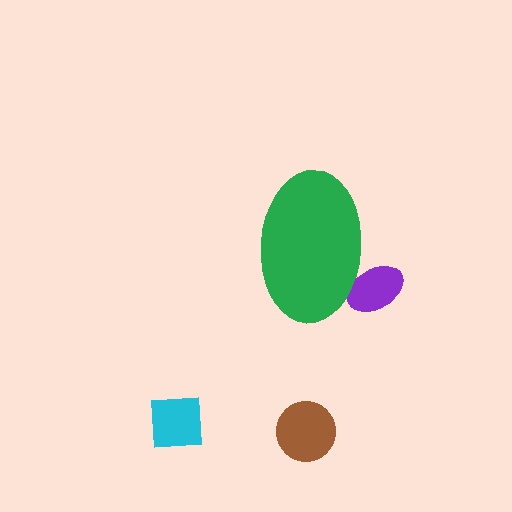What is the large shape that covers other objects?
A green ellipse.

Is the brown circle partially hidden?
No, the brown circle is fully visible.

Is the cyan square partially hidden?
No, the cyan square is fully visible.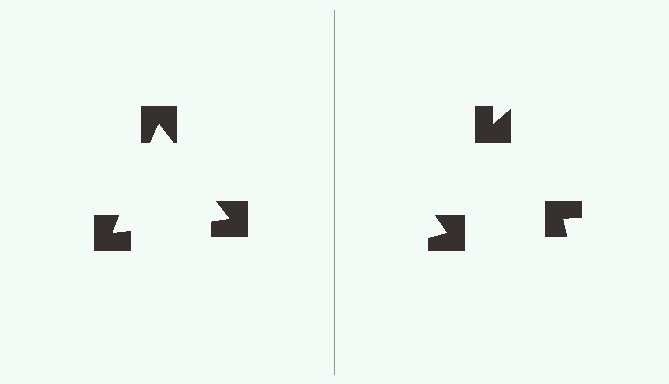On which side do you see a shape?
An illusory triangle appears on the left side. On the right side the wedge cuts are rotated, so no coherent shape forms.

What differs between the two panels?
The notched squares are positioned identically on both sides; only the wedge orientations differ. On the left they align to a triangle; on the right they are misaligned.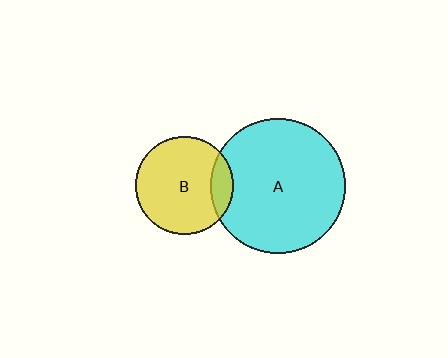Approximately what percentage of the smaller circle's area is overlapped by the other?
Approximately 15%.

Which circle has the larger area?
Circle A (cyan).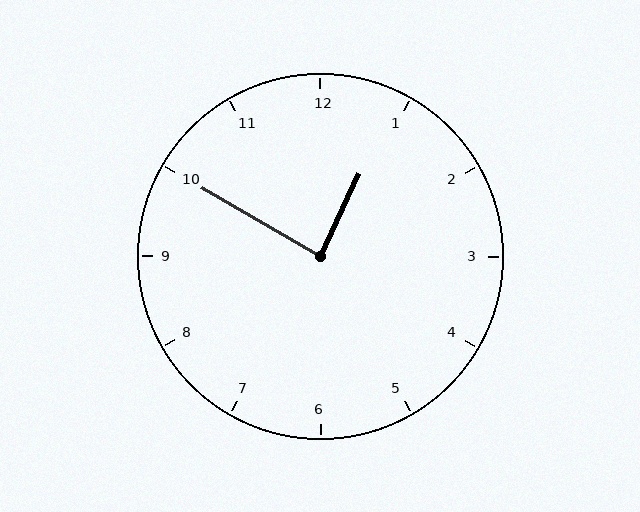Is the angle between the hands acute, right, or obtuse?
It is right.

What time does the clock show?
12:50.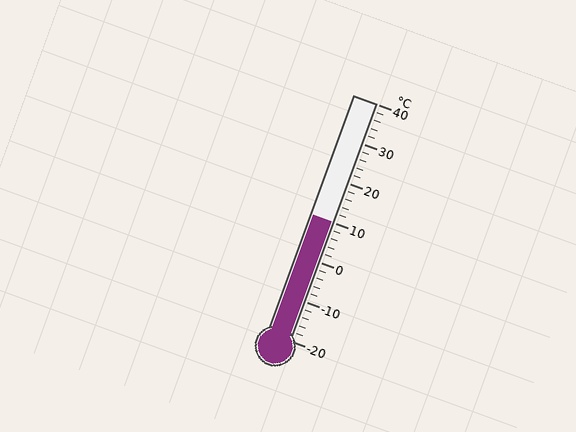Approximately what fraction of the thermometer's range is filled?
The thermometer is filled to approximately 50% of its range.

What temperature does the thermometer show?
The thermometer shows approximately 10°C.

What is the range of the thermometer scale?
The thermometer scale ranges from -20°C to 40°C.